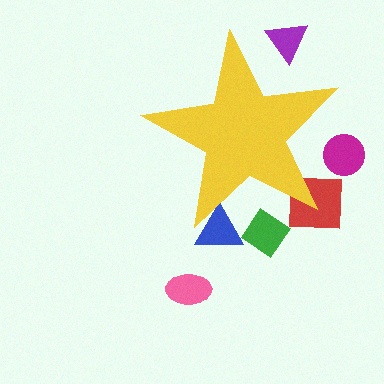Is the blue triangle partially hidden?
Yes, the blue triangle is partially hidden behind the yellow star.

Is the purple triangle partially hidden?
Yes, the purple triangle is partially hidden behind the yellow star.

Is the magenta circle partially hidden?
Yes, the magenta circle is partially hidden behind the yellow star.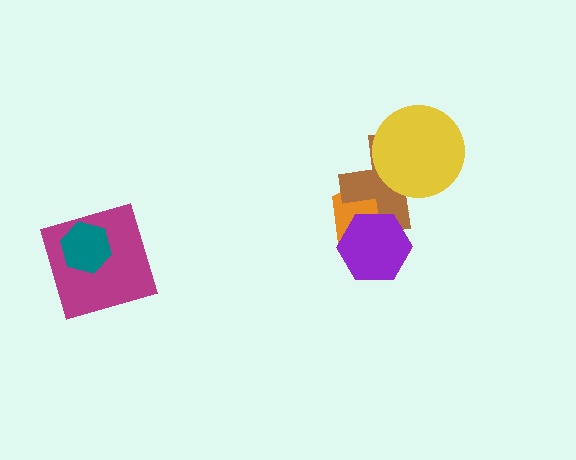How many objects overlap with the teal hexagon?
1 object overlaps with the teal hexagon.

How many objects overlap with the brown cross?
3 objects overlap with the brown cross.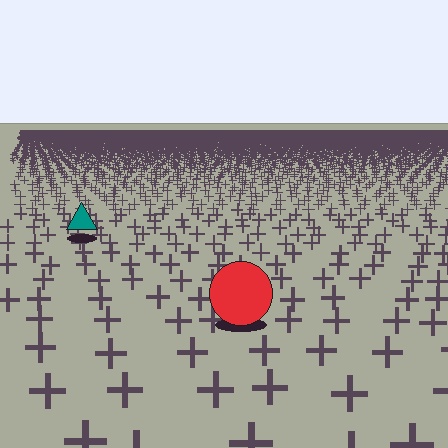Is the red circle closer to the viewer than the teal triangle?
Yes. The red circle is closer — you can tell from the texture gradient: the ground texture is coarser near it.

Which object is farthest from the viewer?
The teal triangle is farthest from the viewer. It appears smaller and the ground texture around it is denser.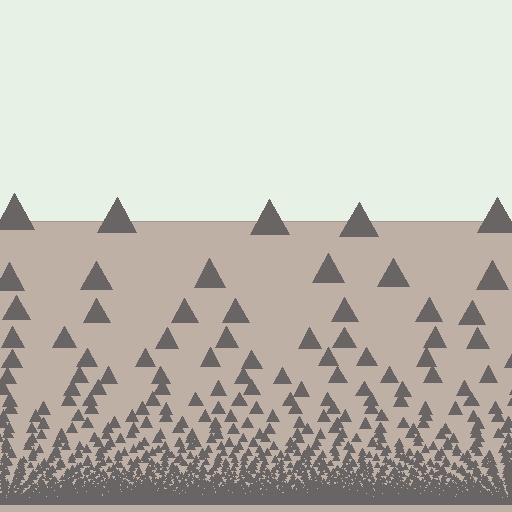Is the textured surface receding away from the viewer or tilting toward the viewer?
The surface appears to tilt toward the viewer. Texture elements get larger and sparser toward the top.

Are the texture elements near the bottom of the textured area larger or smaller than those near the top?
Smaller. The gradient is inverted — elements near the bottom are smaller and denser.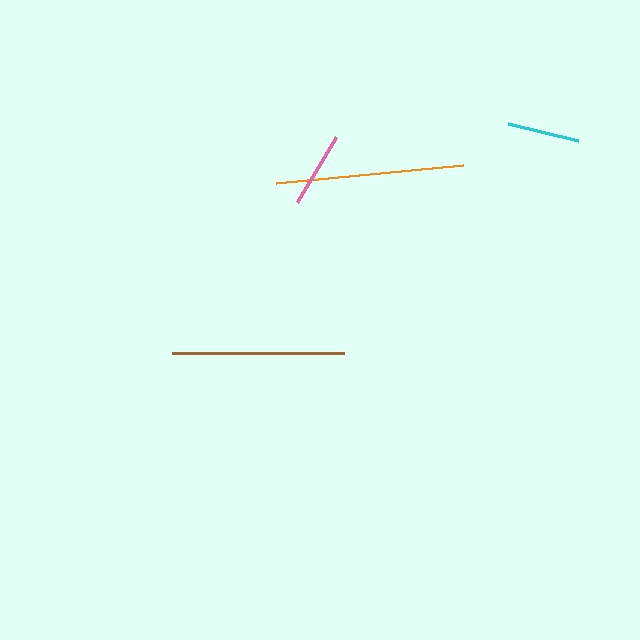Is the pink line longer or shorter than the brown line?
The brown line is longer than the pink line.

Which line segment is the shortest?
The cyan line is the shortest at approximately 72 pixels.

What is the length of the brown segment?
The brown segment is approximately 172 pixels long.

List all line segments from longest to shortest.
From longest to shortest: orange, brown, pink, cyan.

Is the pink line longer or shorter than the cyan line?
The pink line is longer than the cyan line.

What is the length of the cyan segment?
The cyan segment is approximately 72 pixels long.